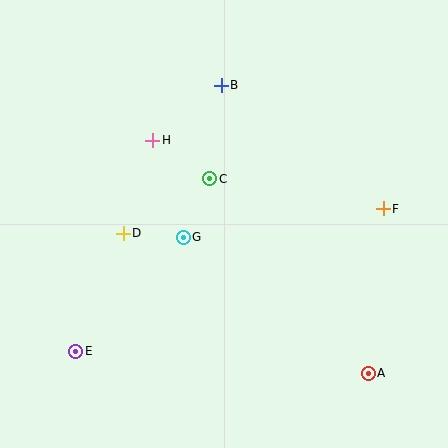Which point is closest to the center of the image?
Point G at (183, 237) is closest to the center.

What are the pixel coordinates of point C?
Point C is at (210, 179).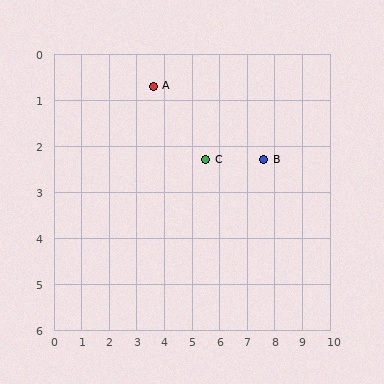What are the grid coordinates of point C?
Point C is at approximately (5.5, 2.3).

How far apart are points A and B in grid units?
Points A and B are about 4.3 grid units apart.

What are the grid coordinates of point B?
Point B is at approximately (7.6, 2.3).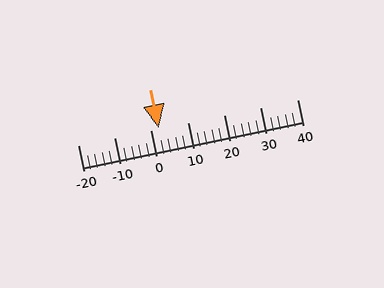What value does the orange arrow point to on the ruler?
The orange arrow points to approximately 2.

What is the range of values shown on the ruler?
The ruler shows values from -20 to 40.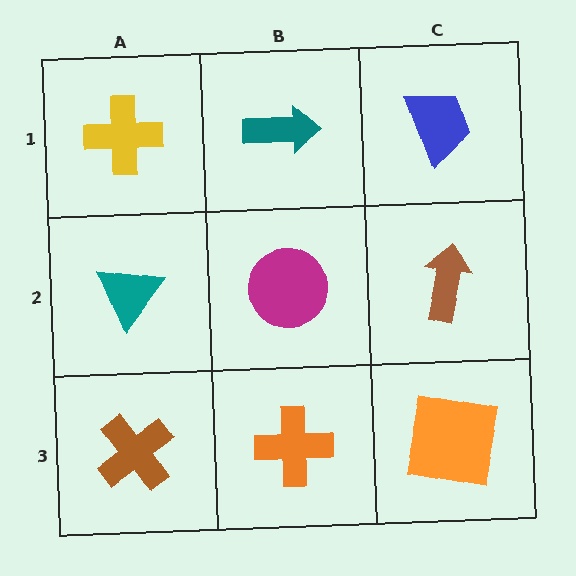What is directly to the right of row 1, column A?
A teal arrow.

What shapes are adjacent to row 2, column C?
A blue trapezoid (row 1, column C), an orange square (row 3, column C), a magenta circle (row 2, column B).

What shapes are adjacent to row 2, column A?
A yellow cross (row 1, column A), a brown cross (row 3, column A), a magenta circle (row 2, column B).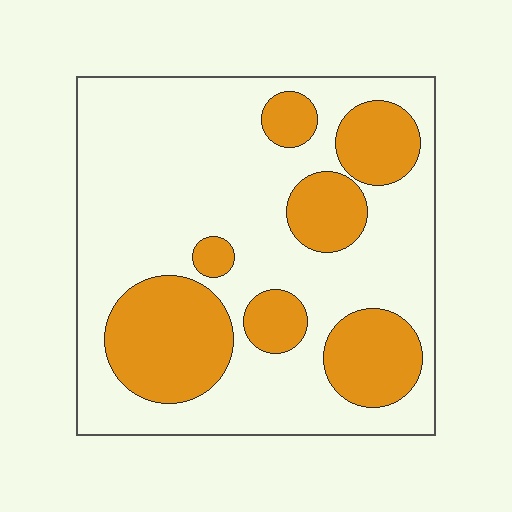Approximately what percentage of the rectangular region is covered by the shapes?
Approximately 30%.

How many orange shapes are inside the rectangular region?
7.